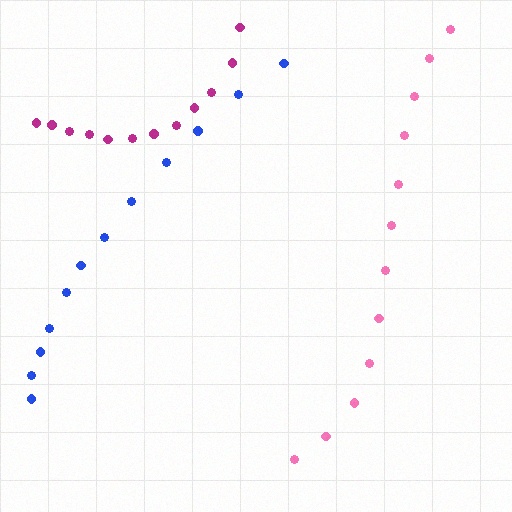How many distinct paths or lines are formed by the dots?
There are 3 distinct paths.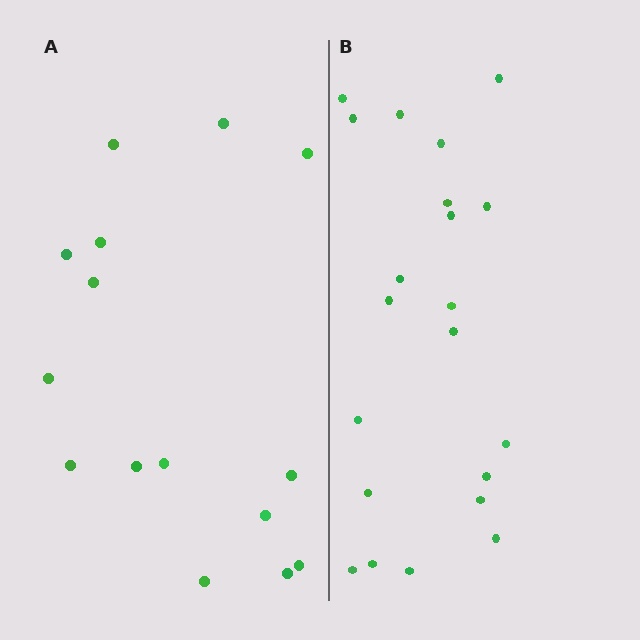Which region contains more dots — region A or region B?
Region B (the right region) has more dots.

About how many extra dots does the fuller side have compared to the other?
Region B has about 6 more dots than region A.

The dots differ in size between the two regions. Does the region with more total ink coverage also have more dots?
No. Region A has more total ink coverage because its dots are larger, but region B actually contains more individual dots. Total area can be misleading — the number of items is what matters here.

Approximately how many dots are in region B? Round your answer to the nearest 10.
About 20 dots. (The exact count is 21, which rounds to 20.)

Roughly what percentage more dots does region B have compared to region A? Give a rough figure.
About 40% more.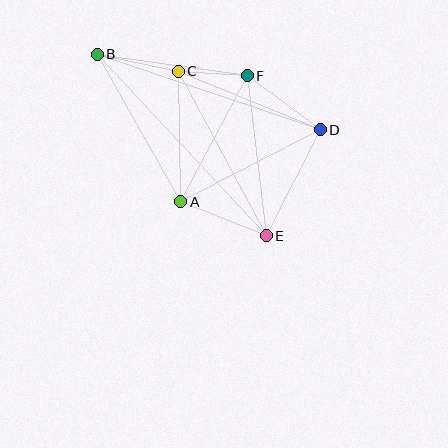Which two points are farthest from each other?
Points B and E are farthest from each other.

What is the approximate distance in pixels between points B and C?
The distance between B and C is approximately 83 pixels.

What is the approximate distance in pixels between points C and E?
The distance between C and E is approximately 187 pixels.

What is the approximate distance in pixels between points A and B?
The distance between A and B is approximately 169 pixels.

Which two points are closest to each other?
Points C and F are closest to each other.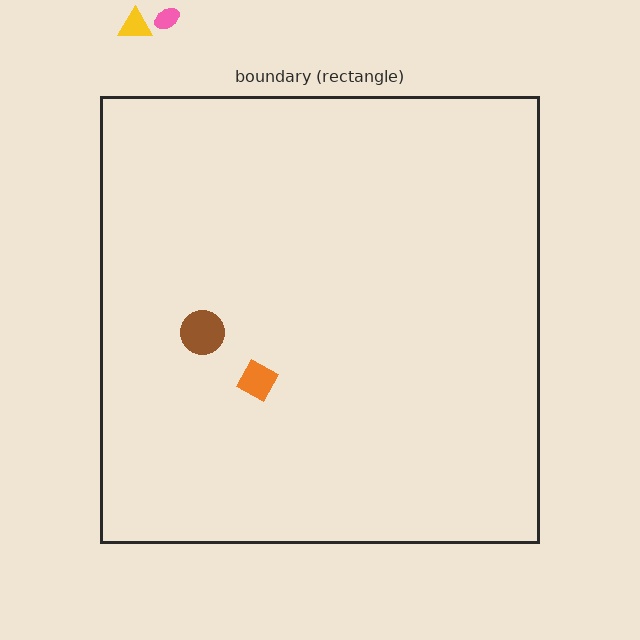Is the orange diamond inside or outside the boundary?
Inside.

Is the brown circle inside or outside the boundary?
Inside.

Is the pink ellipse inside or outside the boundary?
Outside.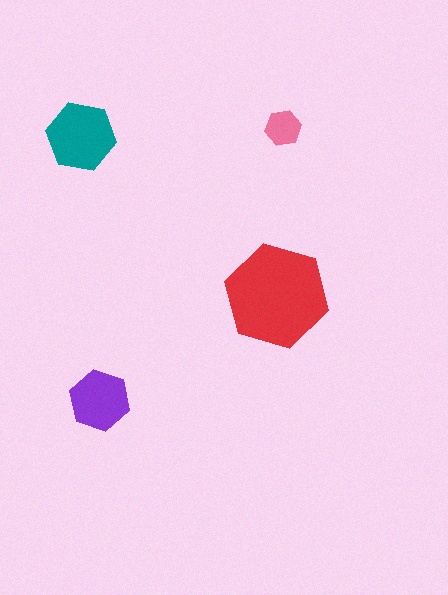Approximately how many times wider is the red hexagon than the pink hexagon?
About 3 times wider.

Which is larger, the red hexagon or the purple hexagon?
The red one.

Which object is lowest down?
The purple hexagon is bottommost.